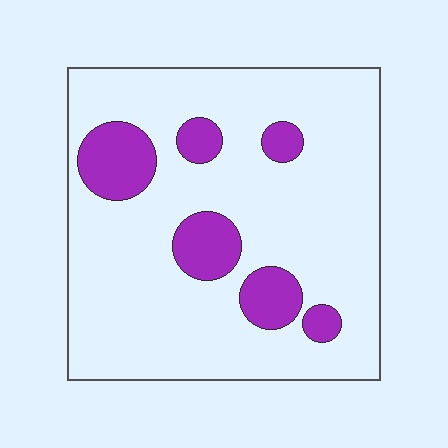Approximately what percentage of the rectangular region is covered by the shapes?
Approximately 15%.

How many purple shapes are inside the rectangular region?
6.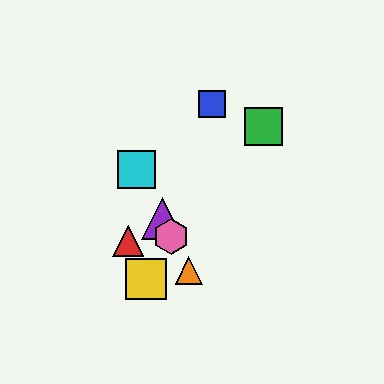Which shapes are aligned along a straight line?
The purple triangle, the orange triangle, the cyan square, the pink hexagon are aligned along a straight line.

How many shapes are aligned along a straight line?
4 shapes (the purple triangle, the orange triangle, the cyan square, the pink hexagon) are aligned along a straight line.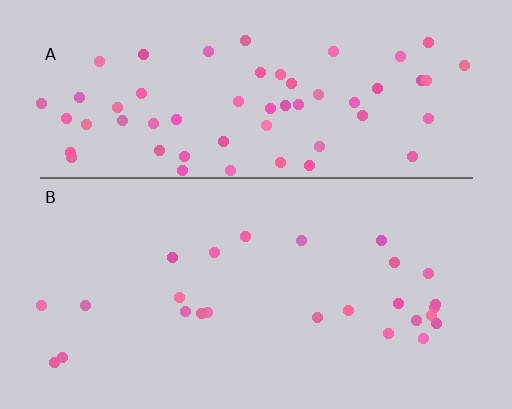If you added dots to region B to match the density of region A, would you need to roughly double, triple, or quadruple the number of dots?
Approximately double.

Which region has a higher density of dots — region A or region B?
A (the top).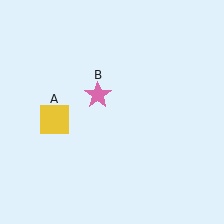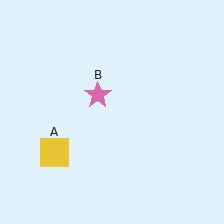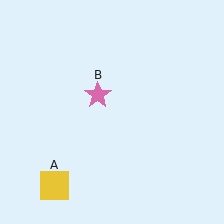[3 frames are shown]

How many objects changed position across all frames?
1 object changed position: yellow square (object A).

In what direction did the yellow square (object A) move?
The yellow square (object A) moved down.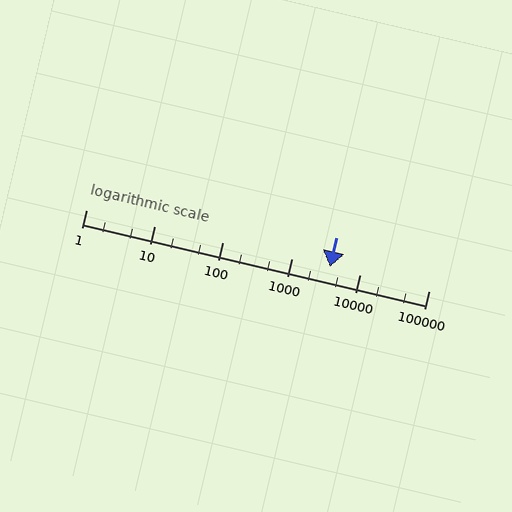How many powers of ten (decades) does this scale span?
The scale spans 5 decades, from 1 to 100000.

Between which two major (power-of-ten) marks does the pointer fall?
The pointer is between 1000 and 10000.